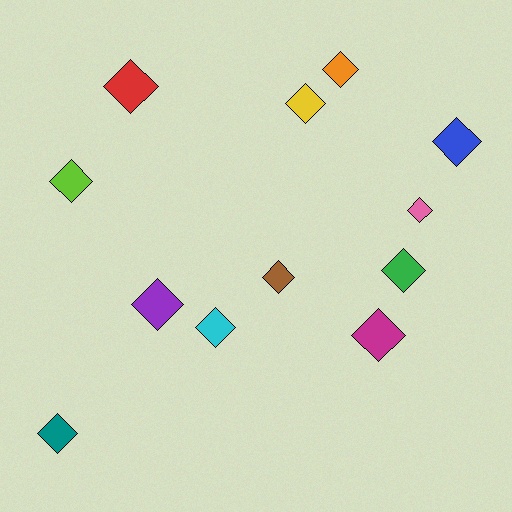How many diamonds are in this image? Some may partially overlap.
There are 12 diamonds.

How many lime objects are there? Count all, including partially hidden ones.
There is 1 lime object.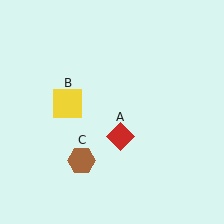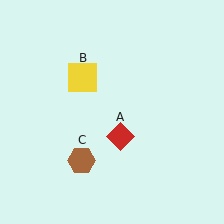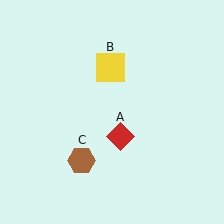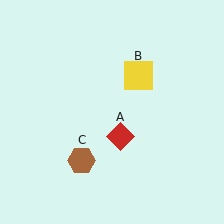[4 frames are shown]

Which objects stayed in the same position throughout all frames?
Red diamond (object A) and brown hexagon (object C) remained stationary.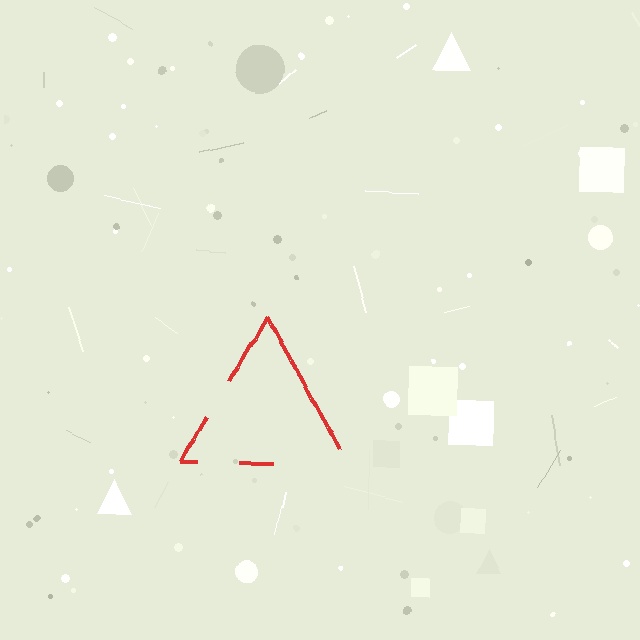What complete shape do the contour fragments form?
The contour fragments form a triangle.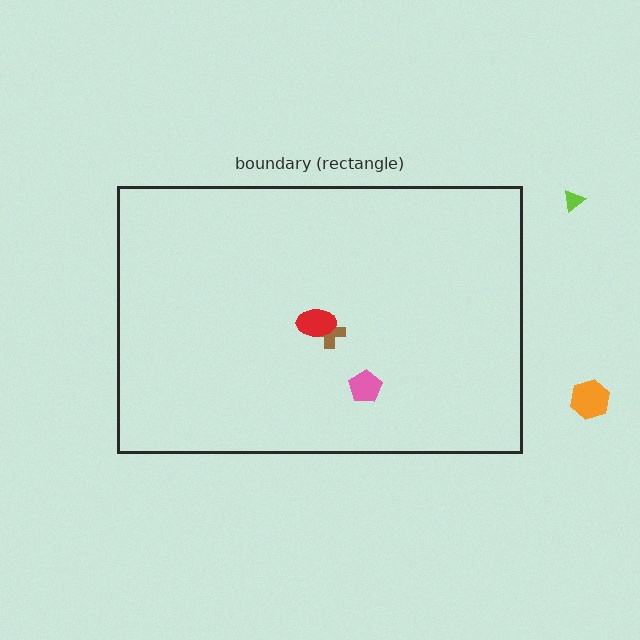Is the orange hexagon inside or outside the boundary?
Outside.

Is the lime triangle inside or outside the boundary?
Outside.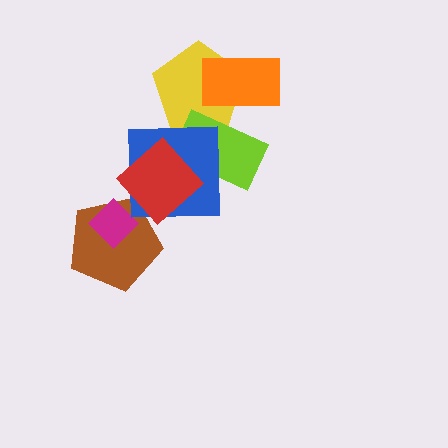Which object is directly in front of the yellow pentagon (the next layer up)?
The lime rectangle is directly in front of the yellow pentagon.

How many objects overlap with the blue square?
2 objects overlap with the blue square.